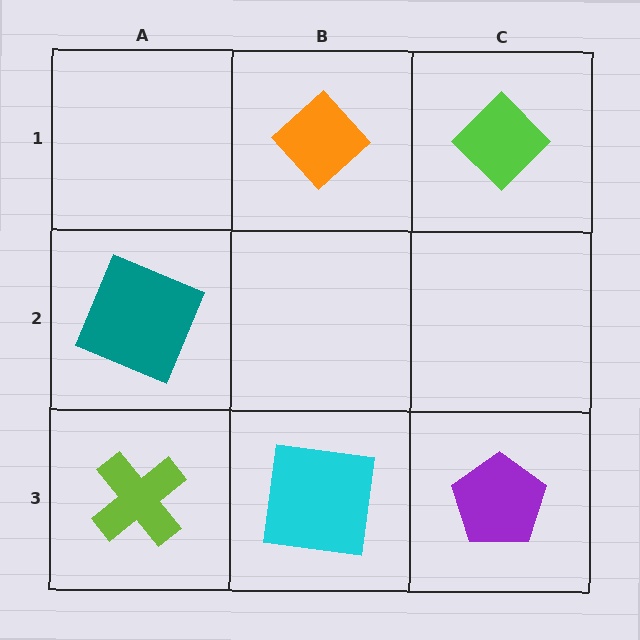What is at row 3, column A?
A lime cross.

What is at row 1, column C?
A lime diamond.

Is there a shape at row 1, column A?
No, that cell is empty.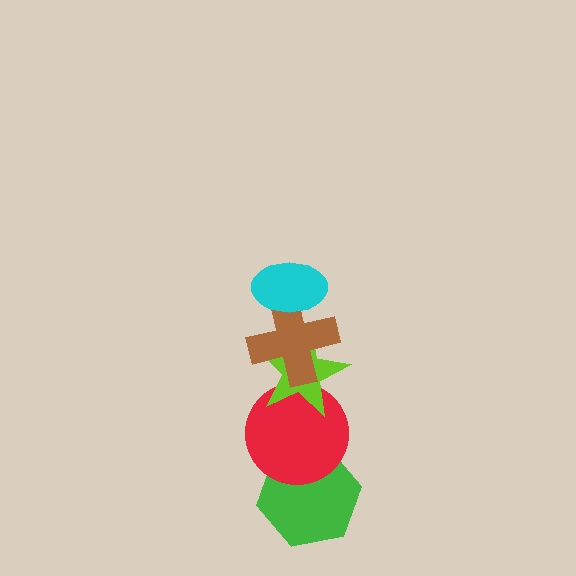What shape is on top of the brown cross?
The cyan ellipse is on top of the brown cross.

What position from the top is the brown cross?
The brown cross is 2nd from the top.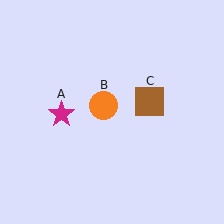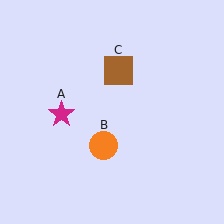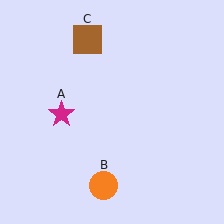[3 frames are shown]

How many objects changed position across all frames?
2 objects changed position: orange circle (object B), brown square (object C).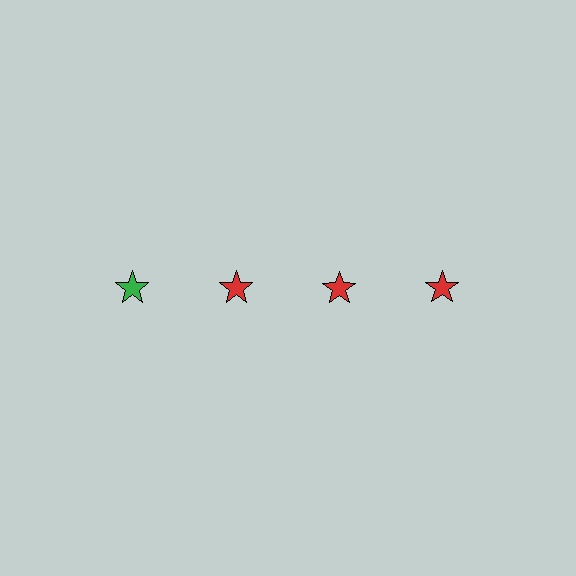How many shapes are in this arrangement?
There are 4 shapes arranged in a grid pattern.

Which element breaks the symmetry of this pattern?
The green star in the top row, leftmost column breaks the symmetry. All other shapes are red stars.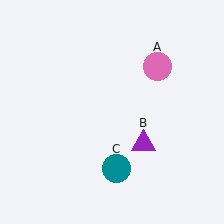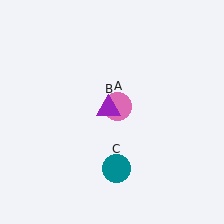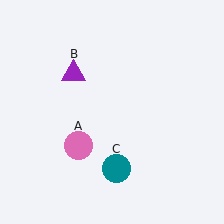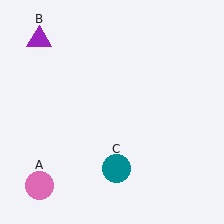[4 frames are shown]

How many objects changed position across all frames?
2 objects changed position: pink circle (object A), purple triangle (object B).